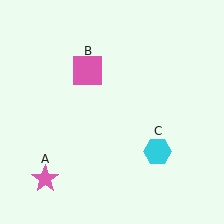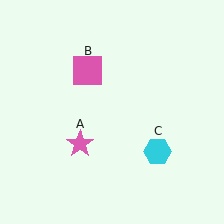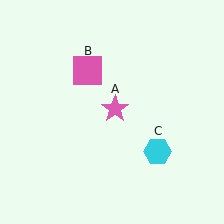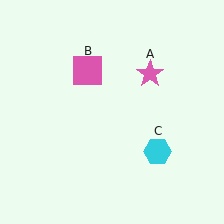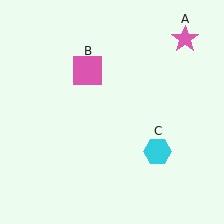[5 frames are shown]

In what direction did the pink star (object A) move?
The pink star (object A) moved up and to the right.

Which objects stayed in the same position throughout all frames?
Pink square (object B) and cyan hexagon (object C) remained stationary.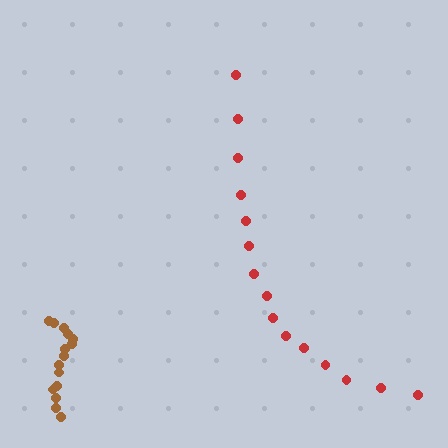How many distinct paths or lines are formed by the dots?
There are 2 distinct paths.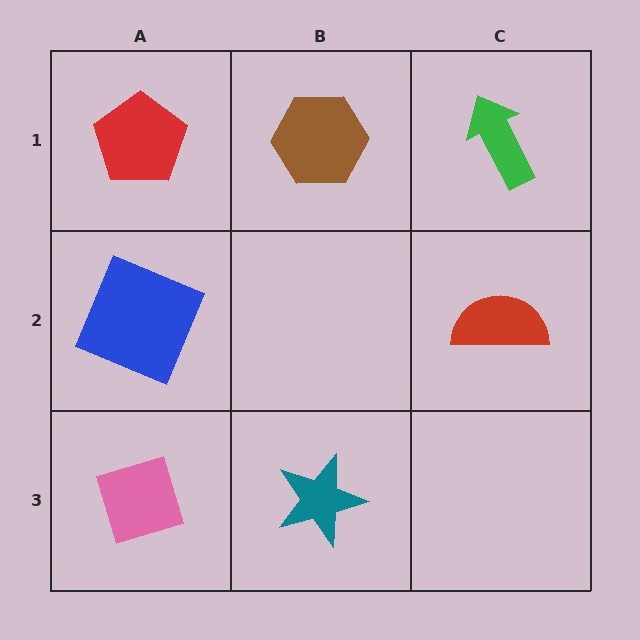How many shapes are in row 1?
3 shapes.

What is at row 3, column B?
A teal star.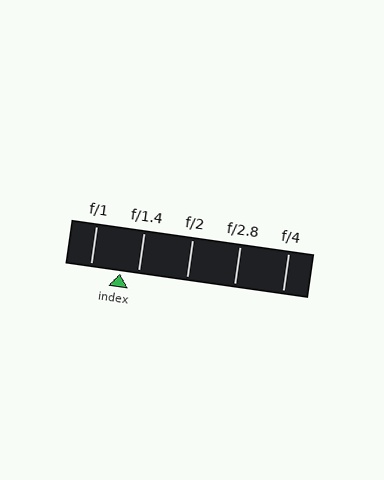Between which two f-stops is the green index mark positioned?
The index mark is between f/1 and f/1.4.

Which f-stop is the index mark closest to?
The index mark is closest to f/1.4.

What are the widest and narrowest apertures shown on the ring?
The widest aperture shown is f/1 and the narrowest is f/4.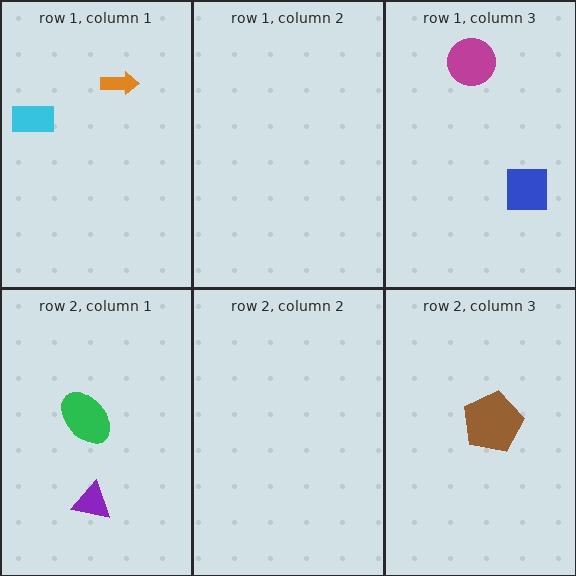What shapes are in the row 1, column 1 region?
The cyan rectangle, the orange arrow.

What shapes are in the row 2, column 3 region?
The brown pentagon.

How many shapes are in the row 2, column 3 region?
1.